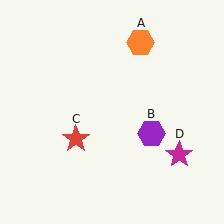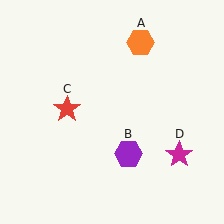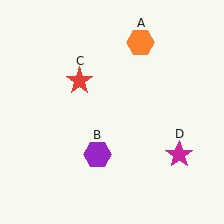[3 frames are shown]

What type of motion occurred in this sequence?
The purple hexagon (object B), red star (object C) rotated clockwise around the center of the scene.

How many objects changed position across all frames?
2 objects changed position: purple hexagon (object B), red star (object C).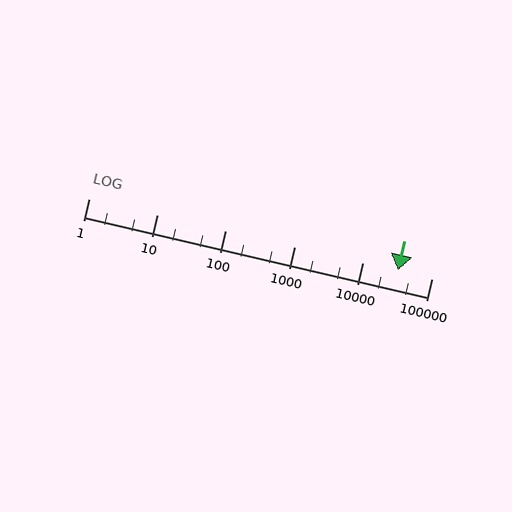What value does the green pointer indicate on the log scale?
The pointer indicates approximately 32000.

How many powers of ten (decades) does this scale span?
The scale spans 5 decades, from 1 to 100000.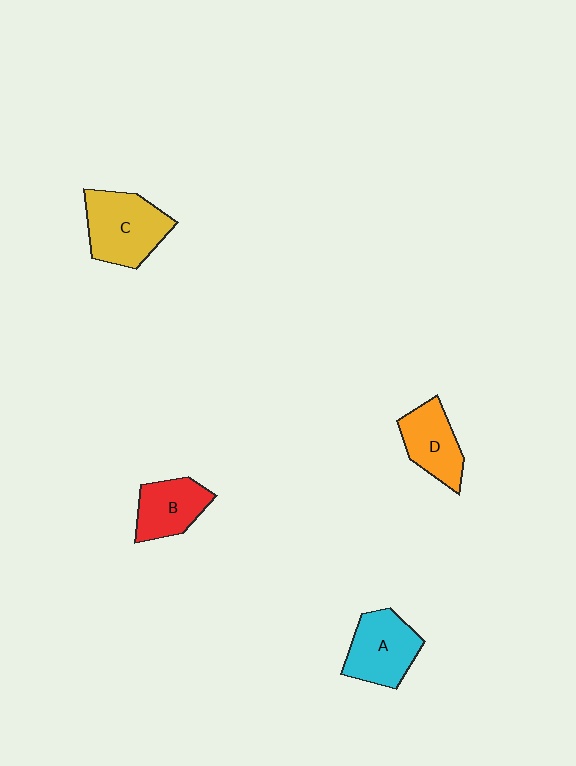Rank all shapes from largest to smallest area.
From largest to smallest: C (yellow), A (cyan), D (orange), B (red).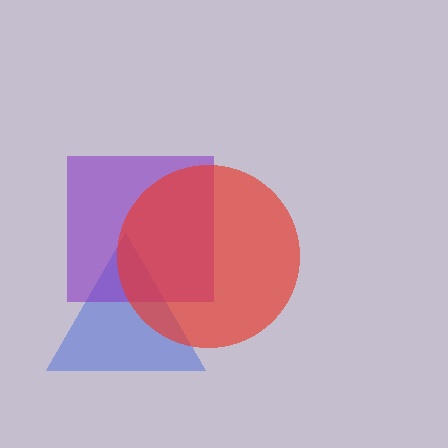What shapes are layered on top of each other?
The layered shapes are: a blue triangle, a purple square, a red circle.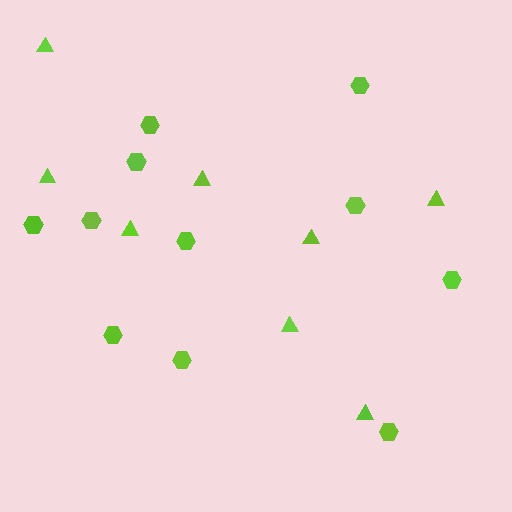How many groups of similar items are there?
There are 2 groups: one group of hexagons (11) and one group of triangles (8).